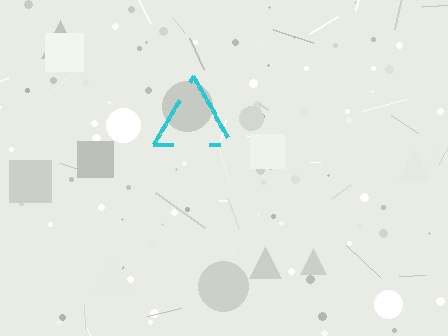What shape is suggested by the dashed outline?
The dashed outline suggests a triangle.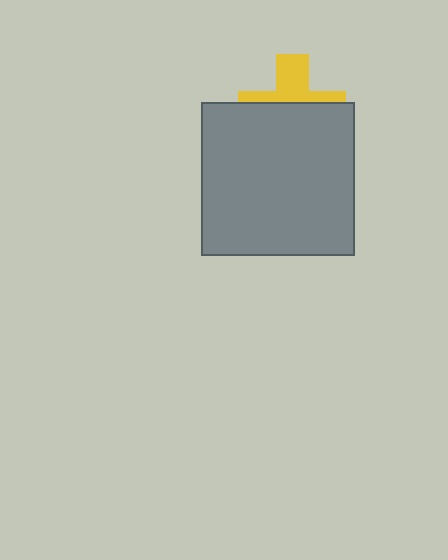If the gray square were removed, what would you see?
You would see the complete yellow cross.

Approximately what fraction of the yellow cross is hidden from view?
Roughly 61% of the yellow cross is hidden behind the gray square.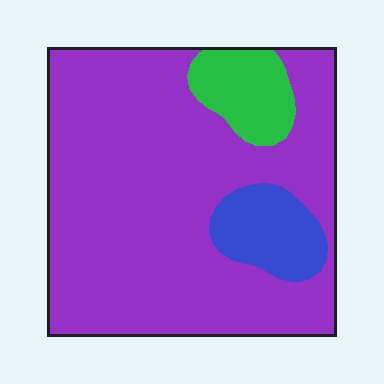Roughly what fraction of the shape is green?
Green covers roughly 10% of the shape.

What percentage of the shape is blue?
Blue covers 10% of the shape.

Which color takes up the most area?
Purple, at roughly 80%.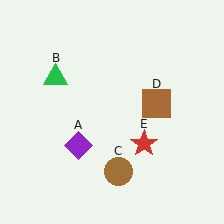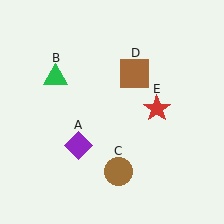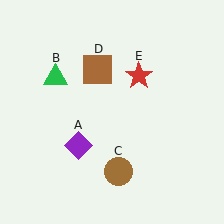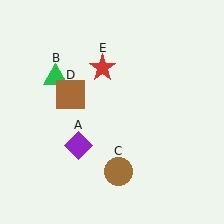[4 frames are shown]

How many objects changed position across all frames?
2 objects changed position: brown square (object D), red star (object E).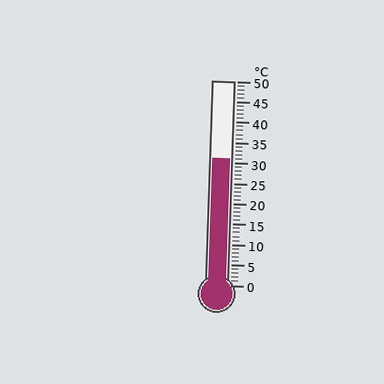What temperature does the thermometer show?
The thermometer shows approximately 31°C.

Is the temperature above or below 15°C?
The temperature is above 15°C.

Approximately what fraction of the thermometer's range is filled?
The thermometer is filled to approximately 60% of its range.